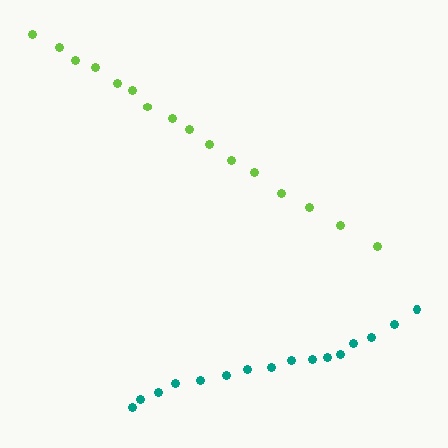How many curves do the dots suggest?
There are 2 distinct paths.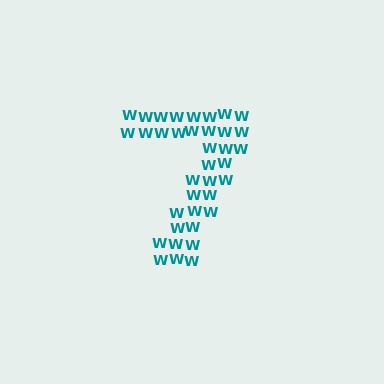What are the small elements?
The small elements are letter W's.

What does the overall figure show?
The overall figure shows the digit 7.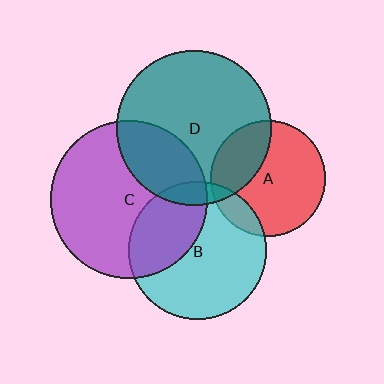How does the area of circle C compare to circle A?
Approximately 1.9 times.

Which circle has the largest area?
Circle C (purple).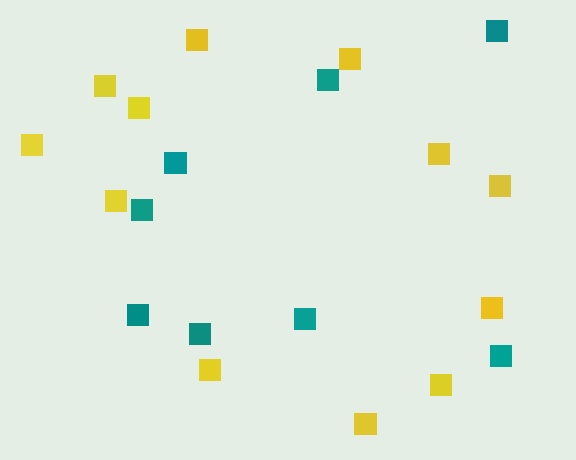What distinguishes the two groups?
There are 2 groups: one group of teal squares (8) and one group of yellow squares (12).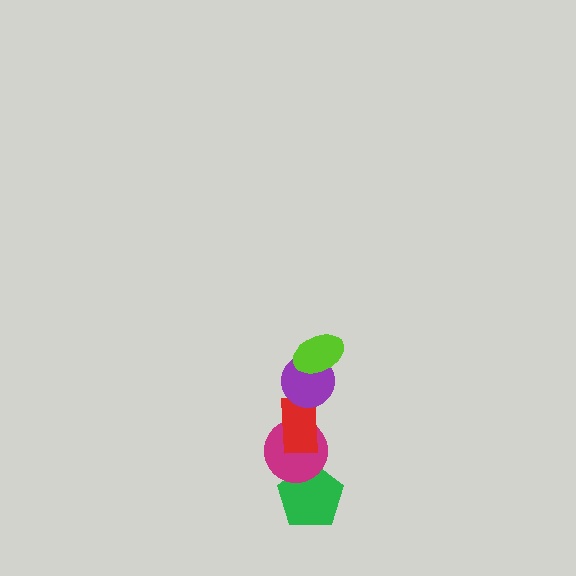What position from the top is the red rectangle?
The red rectangle is 3rd from the top.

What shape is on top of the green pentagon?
The magenta circle is on top of the green pentagon.